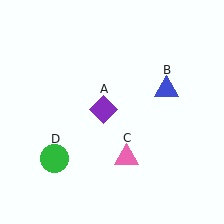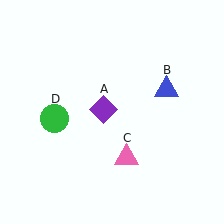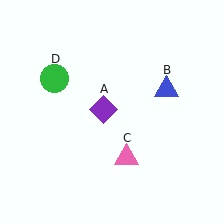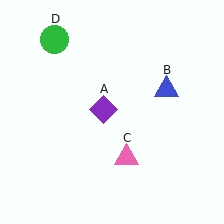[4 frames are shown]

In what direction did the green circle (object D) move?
The green circle (object D) moved up.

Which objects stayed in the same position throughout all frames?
Purple diamond (object A) and blue triangle (object B) and pink triangle (object C) remained stationary.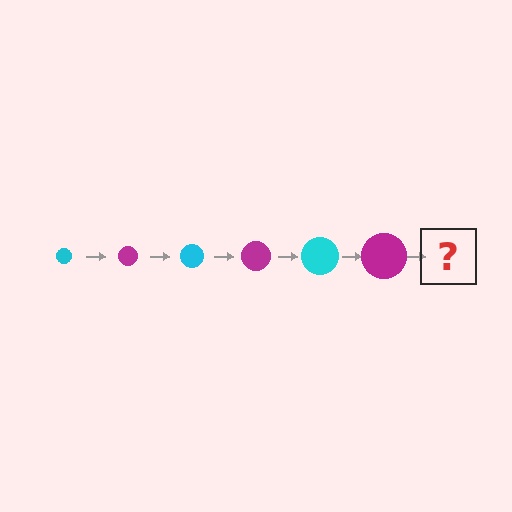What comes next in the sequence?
The next element should be a cyan circle, larger than the previous one.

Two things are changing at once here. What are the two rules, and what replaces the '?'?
The two rules are that the circle grows larger each step and the color cycles through cyan and magenta. The '?' should be a cyan circle, larger than the previous one.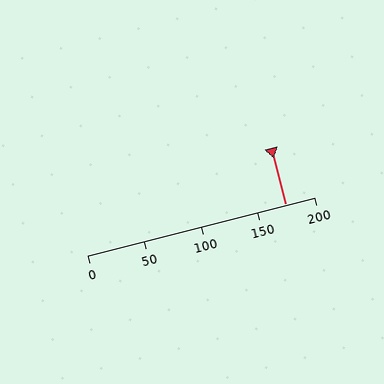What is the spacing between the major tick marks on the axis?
The major ticks are spaced 50 apart.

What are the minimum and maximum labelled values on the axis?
The axis runs from 0 to 200.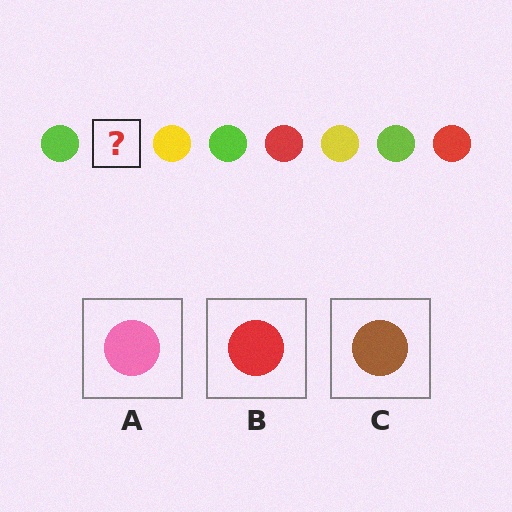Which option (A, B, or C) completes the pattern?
B.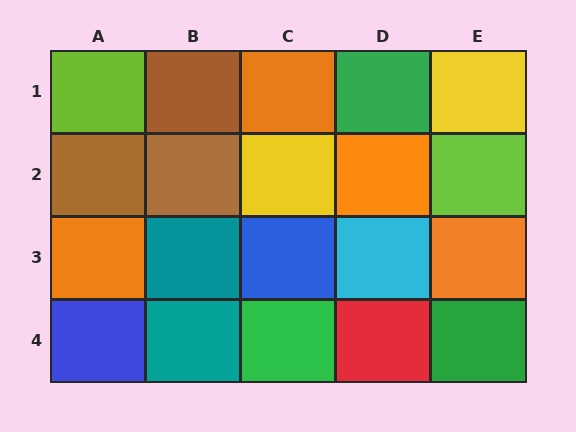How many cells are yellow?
2 cells are yellow.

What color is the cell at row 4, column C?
Green.